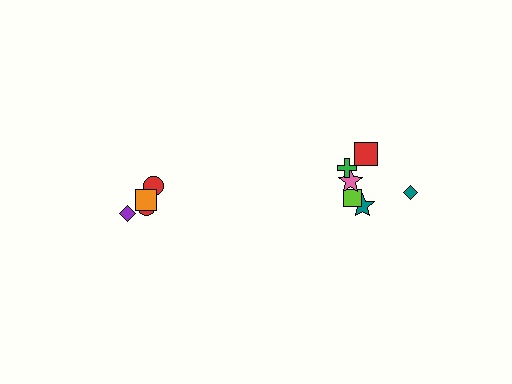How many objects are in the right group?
There are 6 objects.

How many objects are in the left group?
There are 4 objects.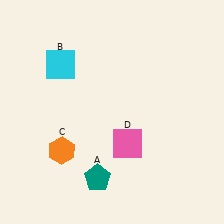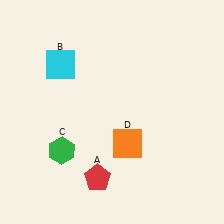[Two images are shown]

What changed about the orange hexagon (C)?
In Image 1, C is orange. In Image 2, it changed to green.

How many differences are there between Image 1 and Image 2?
There are 3 differences between the two images.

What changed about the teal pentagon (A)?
In Image 1, A is teal. In Image 2, it changed to red.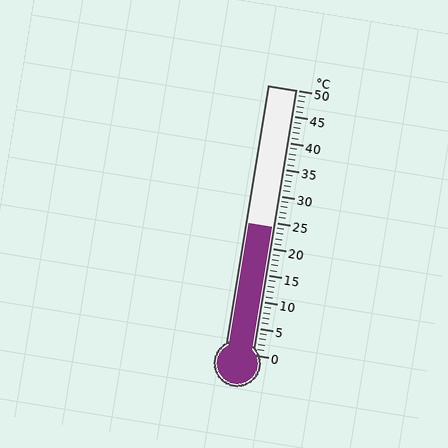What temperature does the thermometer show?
The thermometer shows approximately 24°C.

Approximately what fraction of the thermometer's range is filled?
The thermometer is filled to approximately 50% of its range.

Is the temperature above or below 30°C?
The temperature is below 30°C.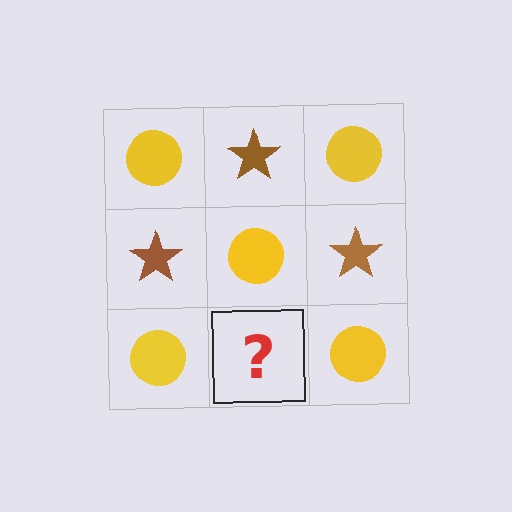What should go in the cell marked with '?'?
The missing cell should contain a brown star.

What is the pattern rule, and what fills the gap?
The rule is that it alternates yellow circle and brown star in a checkerboard pattern. The gap should be filled with a brown star.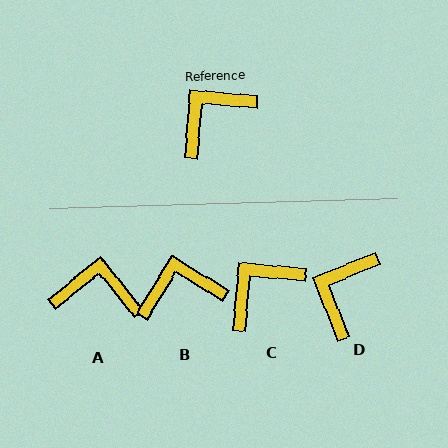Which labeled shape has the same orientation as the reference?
C.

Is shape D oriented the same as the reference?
No, it is off by about 27 degrees.